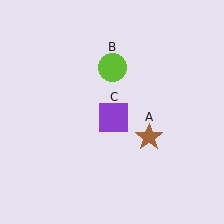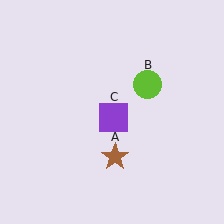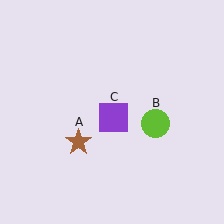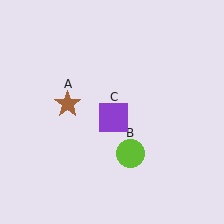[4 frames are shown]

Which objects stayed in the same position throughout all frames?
Purple square (object C) remained stationary.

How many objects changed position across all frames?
2 objects changed position: brown star (object A), lime circle (object B).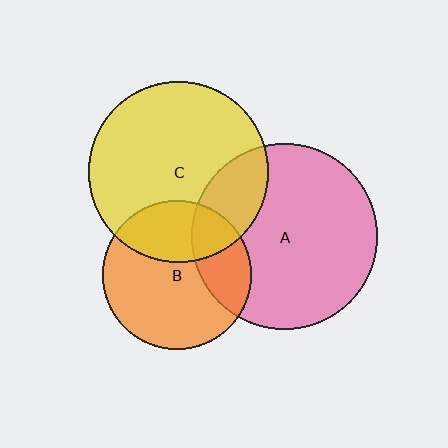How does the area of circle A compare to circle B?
Approximately 1.6 times.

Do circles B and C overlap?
Yes.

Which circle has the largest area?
Circle A (pink).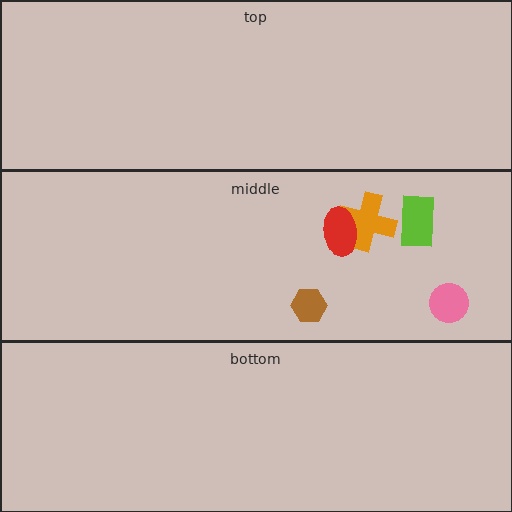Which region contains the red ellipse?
The middle region.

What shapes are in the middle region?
The lime rectangle, the orange cross, the red ellipse, the pink circle, the brown hexagon.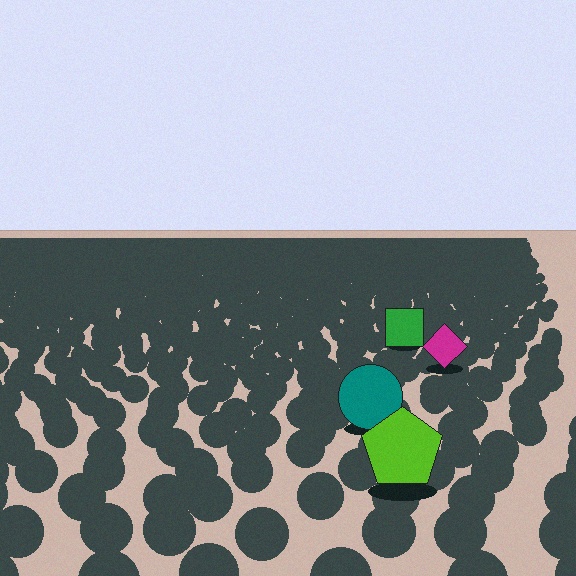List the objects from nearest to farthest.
From nearest to farthest: the lime pentagon, the teal circle, the magenta diamond, the green square.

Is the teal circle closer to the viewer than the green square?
Yes. The teal circle is closer — you can tell from the texture gradient: the ground texture is coarser near it.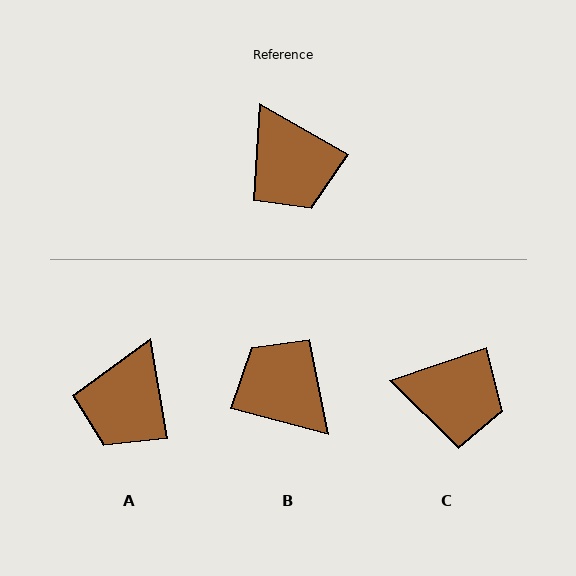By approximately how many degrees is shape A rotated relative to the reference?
Approximately 50 degrees clockwise.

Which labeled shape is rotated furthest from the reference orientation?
B, about 165 degrees away.